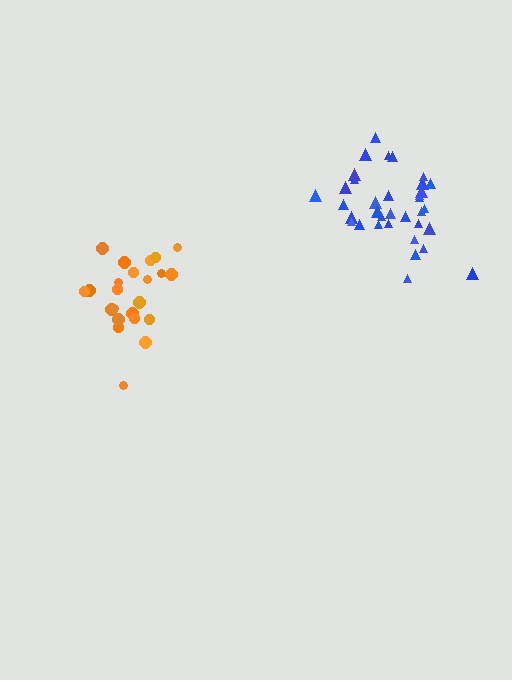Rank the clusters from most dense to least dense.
blue, orange.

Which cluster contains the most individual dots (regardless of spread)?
Blue (35).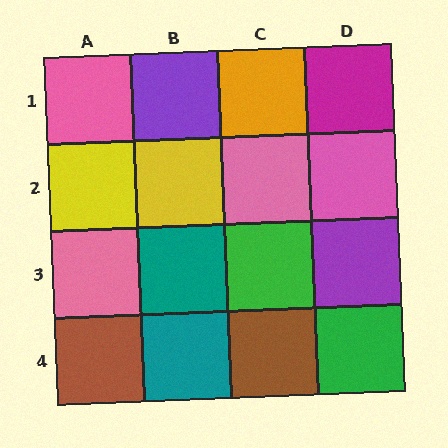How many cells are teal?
2 cells are teal.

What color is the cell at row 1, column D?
Magenta.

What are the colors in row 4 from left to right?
Brown, teal, brown, green.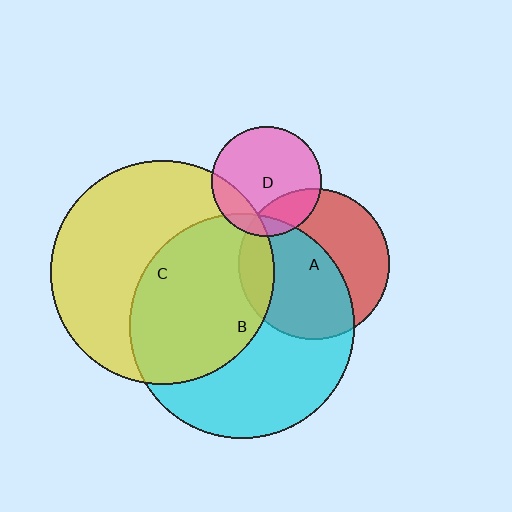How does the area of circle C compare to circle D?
Approximately 4.1 times.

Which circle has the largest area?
Circle B (cyan).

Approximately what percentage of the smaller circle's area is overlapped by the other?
Approximately 15%.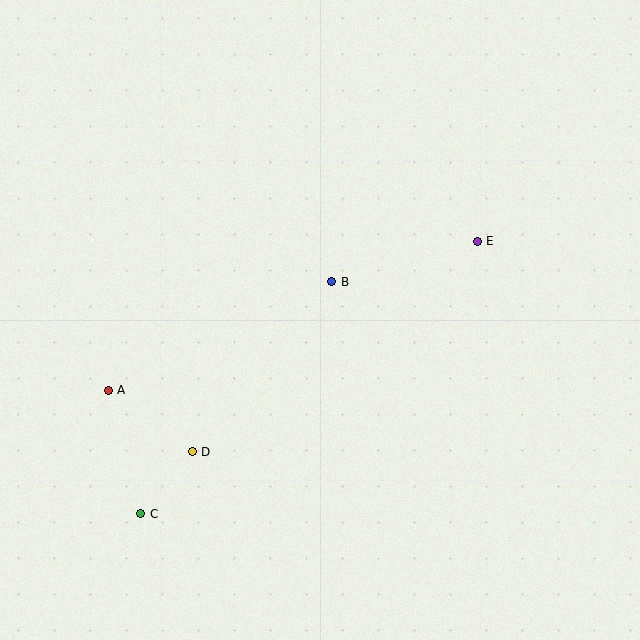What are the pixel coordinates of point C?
Point C is at (141, 514).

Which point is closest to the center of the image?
Point B at (332, 282) is closest to the center.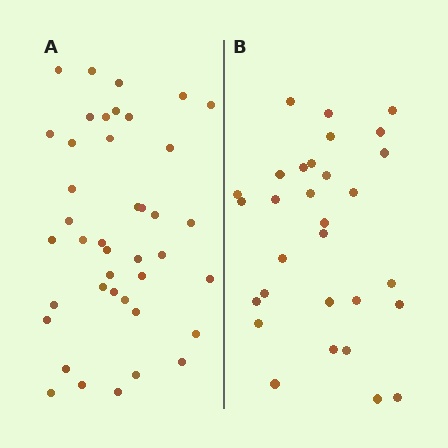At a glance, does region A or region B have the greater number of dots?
Region A (the left region) has more dots.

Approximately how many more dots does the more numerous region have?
Region A has roughly 12 or so more dots than region B.